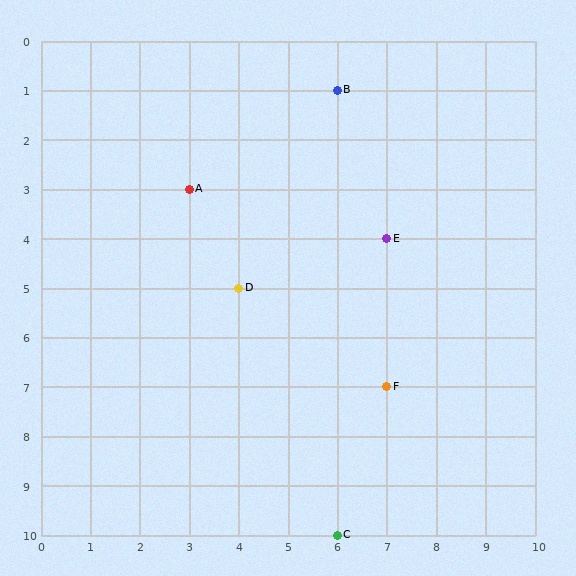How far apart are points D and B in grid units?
Points D and B are 2 columns and 4 rows apart (about 4.5 grid units diagonally).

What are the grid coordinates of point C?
Point C is at grid coordinates (6, 10).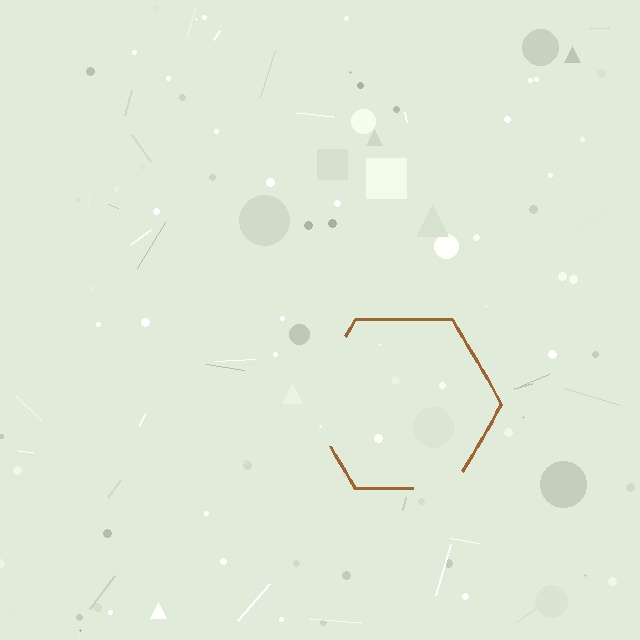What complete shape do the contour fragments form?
The contour fragments form a hexagon.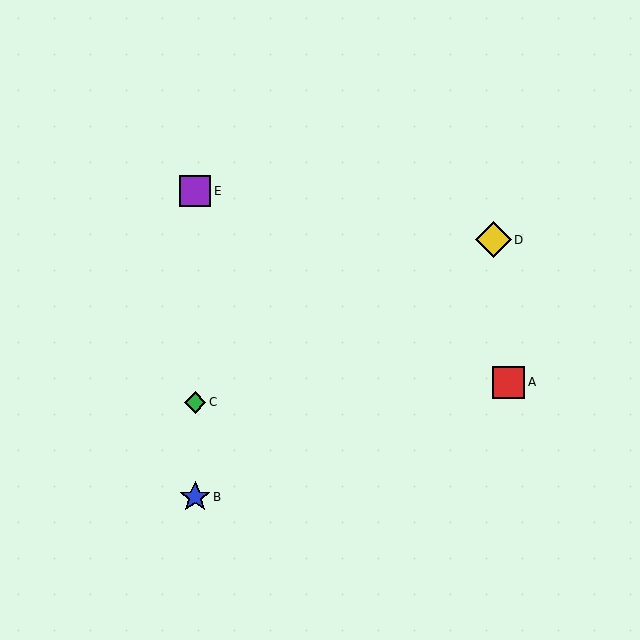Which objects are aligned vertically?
Objects B, C, E are aligned vertically.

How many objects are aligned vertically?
3 objects (B, C, E) are aligned vertically.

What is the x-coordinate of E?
Object E is at x≈195.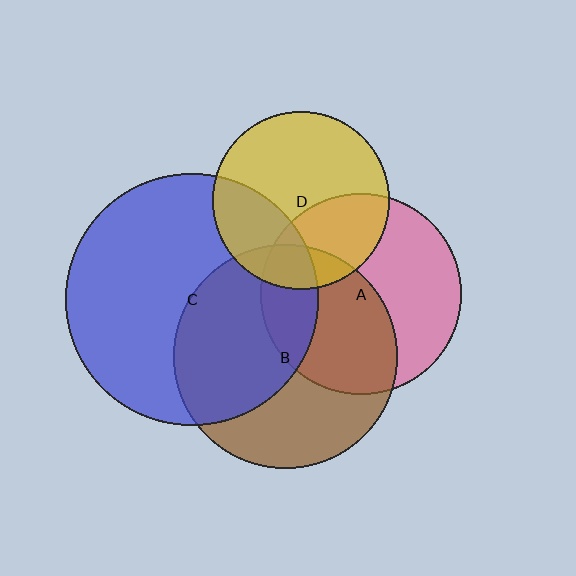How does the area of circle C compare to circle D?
Approximately 2.0 times.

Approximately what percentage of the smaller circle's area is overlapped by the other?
Approximately 50%.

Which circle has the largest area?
Circle C (blue).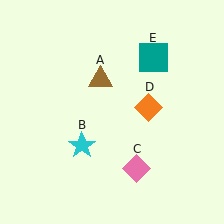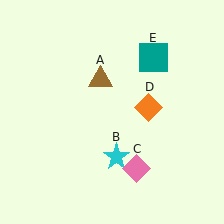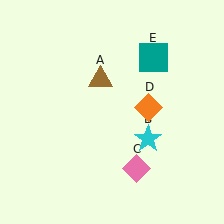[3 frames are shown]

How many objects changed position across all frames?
1 object changed position: cyan star (object B).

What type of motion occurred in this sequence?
The cyan star (object B) rotated counterclockwise around the center of the scene.